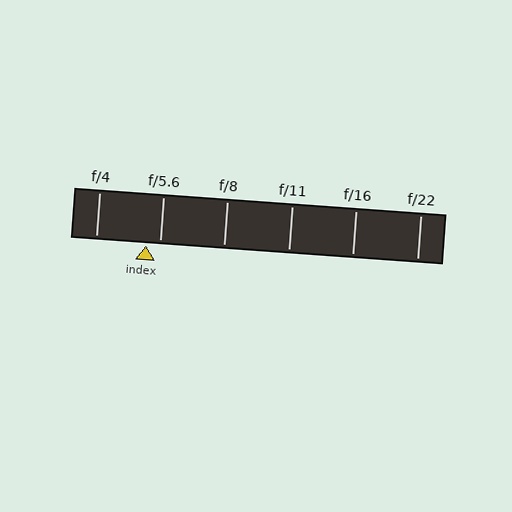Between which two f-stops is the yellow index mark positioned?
The index mark is between f/4 and f/5.6.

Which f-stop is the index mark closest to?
The index mark is closest to f/5.6.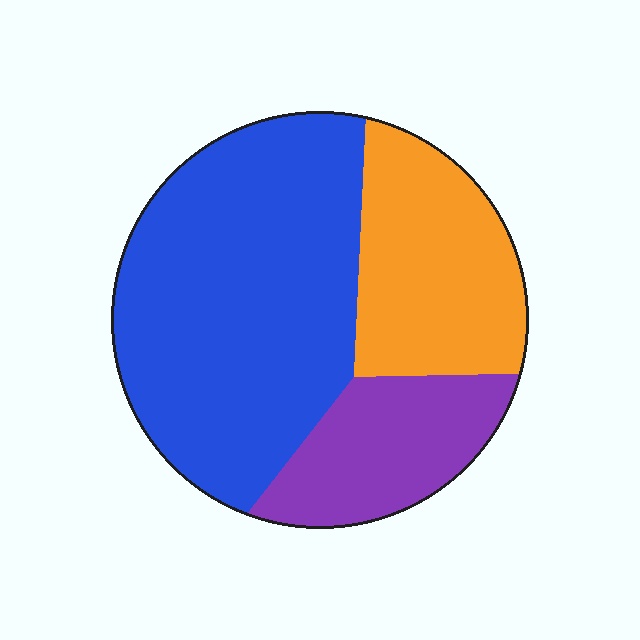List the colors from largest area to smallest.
From largest to smallest: blue, orange, purple.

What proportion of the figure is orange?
Orange covers about 25% of the figure.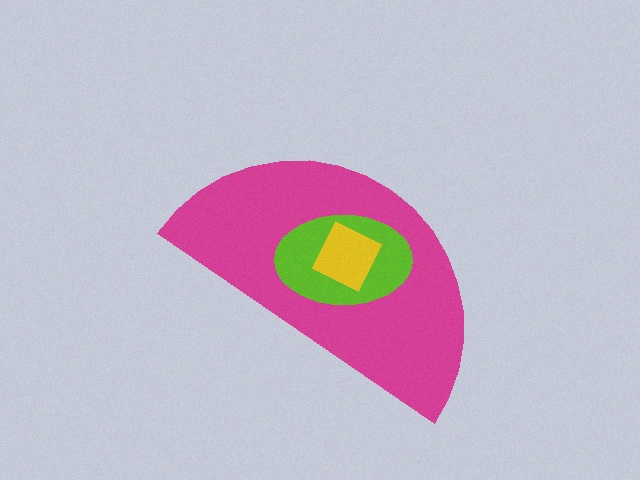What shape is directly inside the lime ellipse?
The yellow square.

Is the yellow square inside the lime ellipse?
Yes.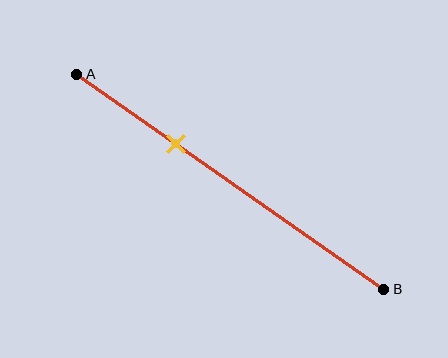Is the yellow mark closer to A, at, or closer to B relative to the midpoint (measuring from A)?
The yellow mark is closer to point A than the midpoint of segment AB.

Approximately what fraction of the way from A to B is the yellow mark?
The yellow mark is approximately 30% of the way from A to B.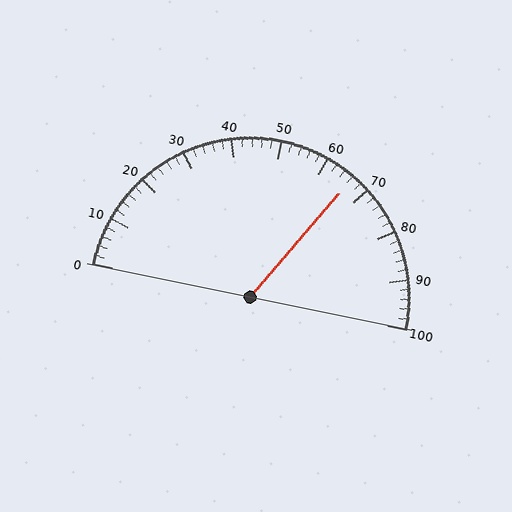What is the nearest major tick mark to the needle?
The nearest major tick mark is 70.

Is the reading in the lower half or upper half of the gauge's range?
The reading is in the upper half of the range (0 to 100).